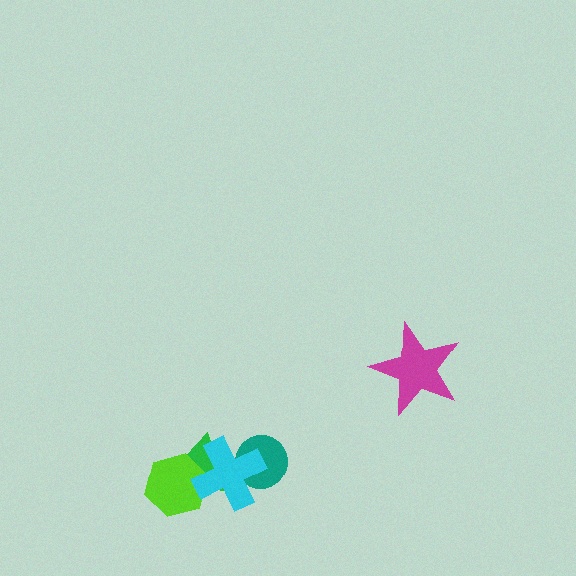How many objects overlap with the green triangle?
2 objects overlap with the green triangle.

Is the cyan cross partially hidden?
No, no other shape covers it.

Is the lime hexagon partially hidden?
Yes, it is partially covered by another shape.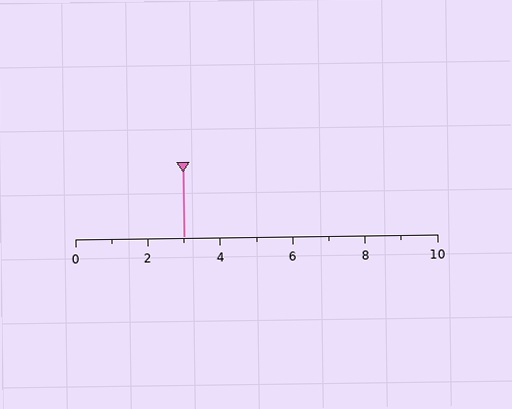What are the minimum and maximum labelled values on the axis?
The axis runs from 0 to 10.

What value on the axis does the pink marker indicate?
The marker indicates approximately 3.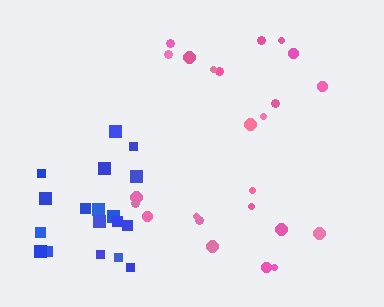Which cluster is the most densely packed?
Blue.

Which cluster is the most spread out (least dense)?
Pink.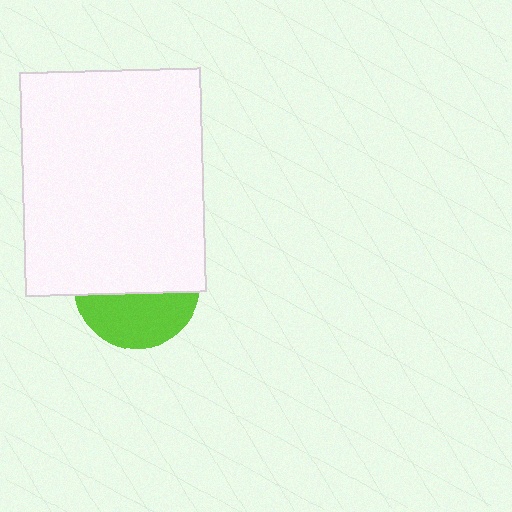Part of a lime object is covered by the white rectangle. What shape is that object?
It is a circle.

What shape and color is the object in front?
The object in front is a white rectangle.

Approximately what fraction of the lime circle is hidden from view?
Roughly 59% of the lime circle is hidden behind the white rectangle.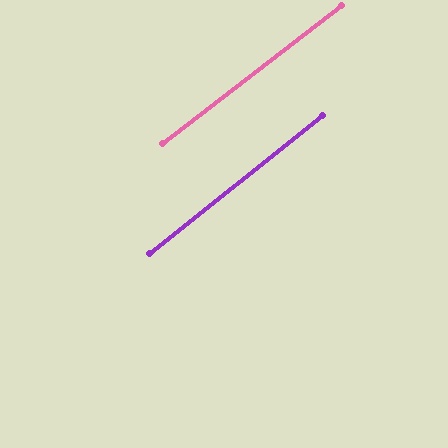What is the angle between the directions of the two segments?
Approximately 1 degree.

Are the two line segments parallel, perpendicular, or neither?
Parallel — their directions differ by only 1.1°.